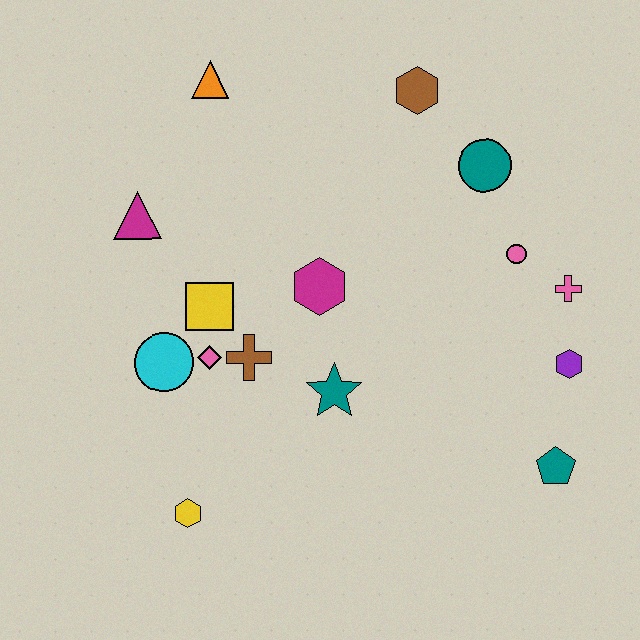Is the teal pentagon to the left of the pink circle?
No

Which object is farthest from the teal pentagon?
The orange triangle is farthest from the teal pentagon.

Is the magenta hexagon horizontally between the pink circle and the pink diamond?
Yes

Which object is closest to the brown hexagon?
The teal circle is closest to the brown hexagon.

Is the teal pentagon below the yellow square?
Yes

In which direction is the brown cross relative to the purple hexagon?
The brown cross is to the left of the purple hexagon.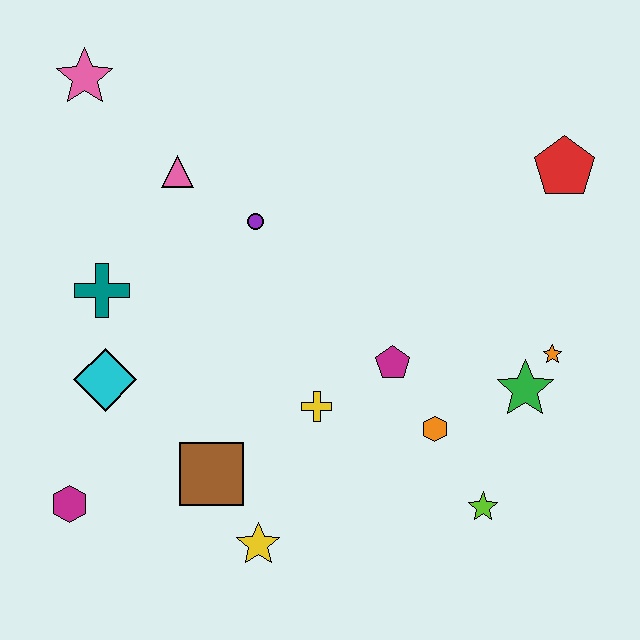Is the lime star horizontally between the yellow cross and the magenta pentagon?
No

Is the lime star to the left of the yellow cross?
No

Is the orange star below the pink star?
Yes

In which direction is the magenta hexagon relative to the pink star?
The magenta hexagon is below the pink star.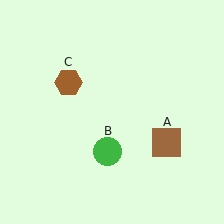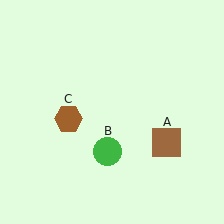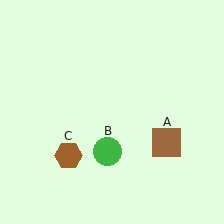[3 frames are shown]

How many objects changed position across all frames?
1 object changed position: brown hexagon (object C).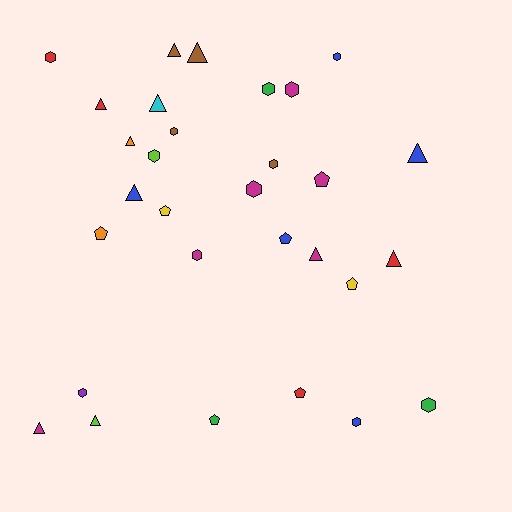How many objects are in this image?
There are 30 objects.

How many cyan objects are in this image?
There is 1 cyan object.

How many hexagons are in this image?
There are 12 hexagons.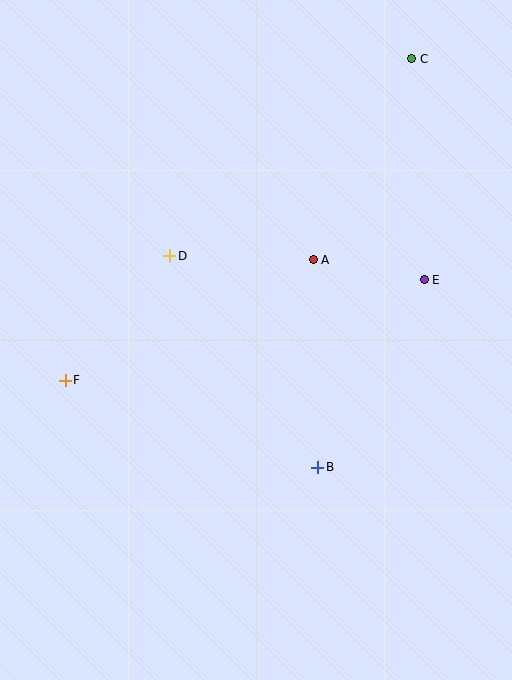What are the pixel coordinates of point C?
Point C is at (412, 59).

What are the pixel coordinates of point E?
Point E is at (424, 280).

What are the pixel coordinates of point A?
Point A is at (313, 260).